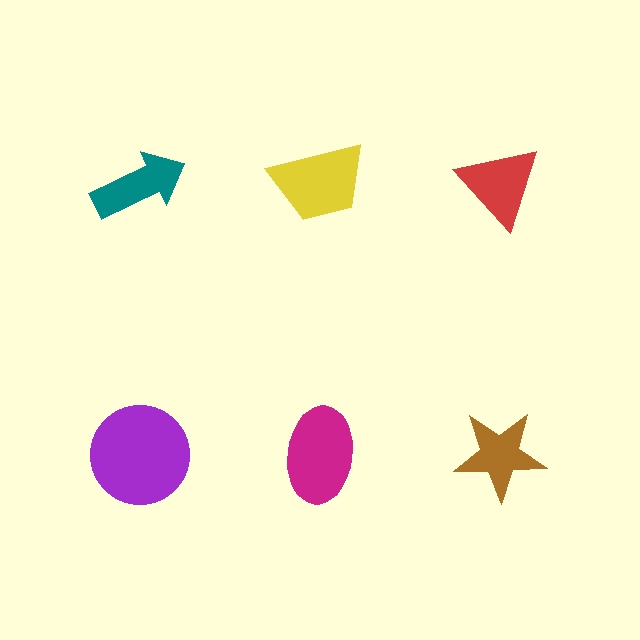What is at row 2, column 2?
A magenta ellipse.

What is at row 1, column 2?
A yellow trapezoid.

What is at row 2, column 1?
A purple circle.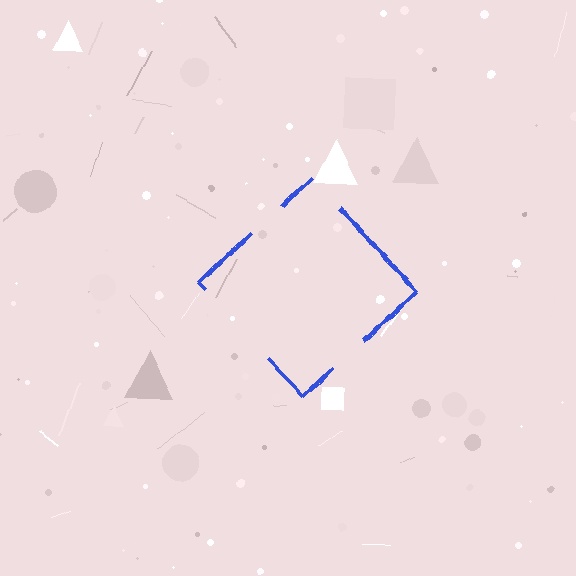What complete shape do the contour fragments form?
The contour fragments form a diamond.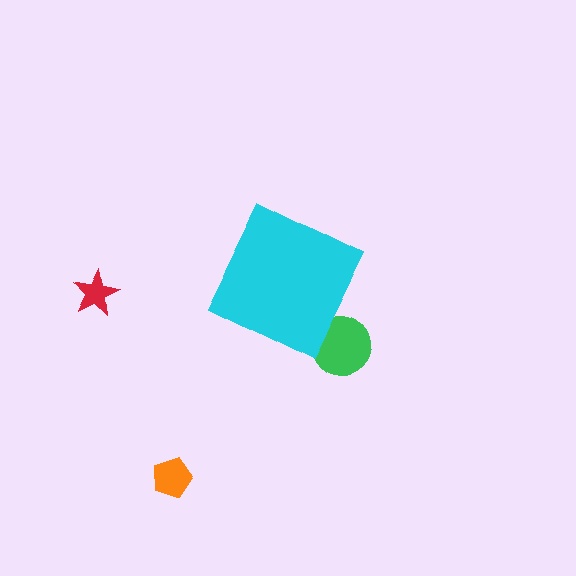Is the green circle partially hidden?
Yes, the green circle is partially hidden behind the cyan diamond.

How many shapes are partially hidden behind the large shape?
1 shape is partially hidden.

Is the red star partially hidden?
No, the red star is fully visible.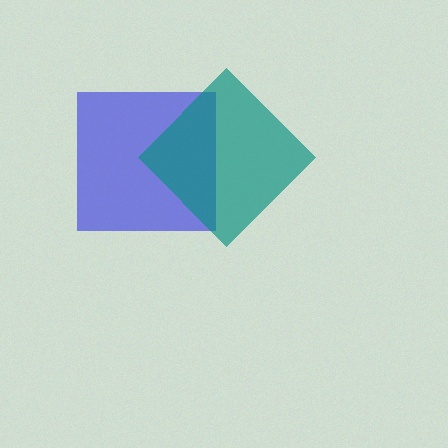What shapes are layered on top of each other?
The layered shapes are: a blue square, a teal diamond.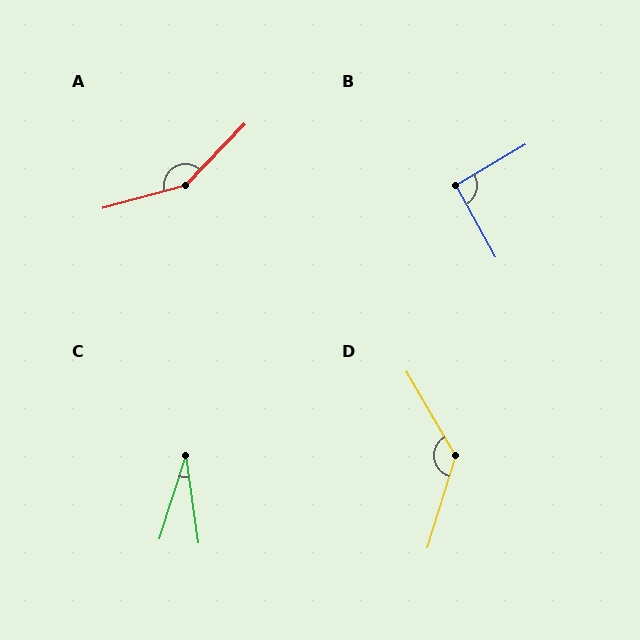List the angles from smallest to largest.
C (26°), B (92°), D (133°), A (150°).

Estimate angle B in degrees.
Approximately 92 degrees.